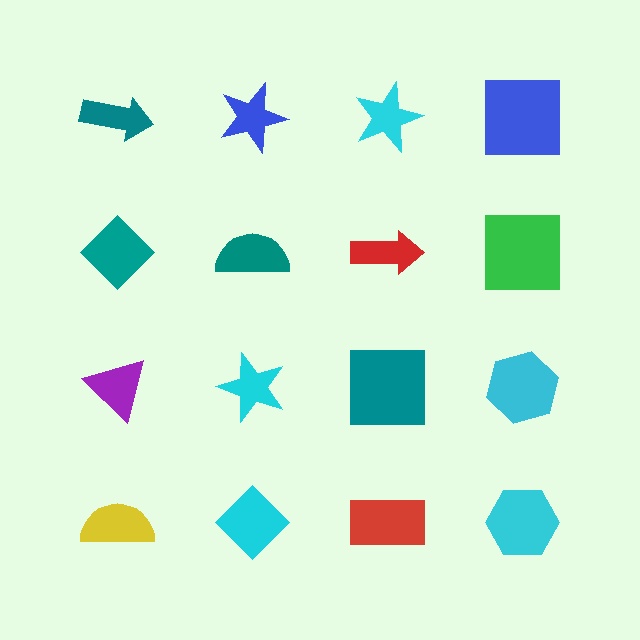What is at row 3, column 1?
A purple triangle.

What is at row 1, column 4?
A blue square.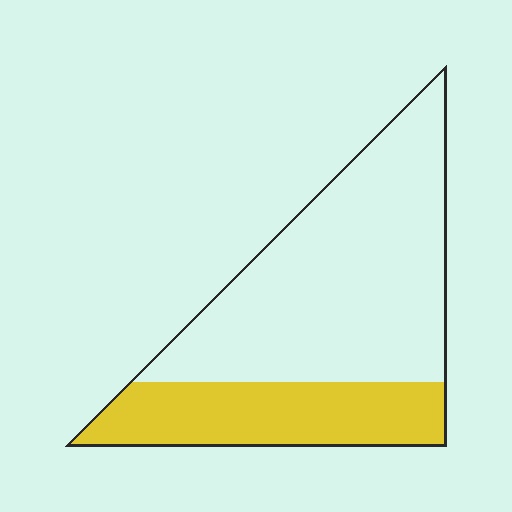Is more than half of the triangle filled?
No.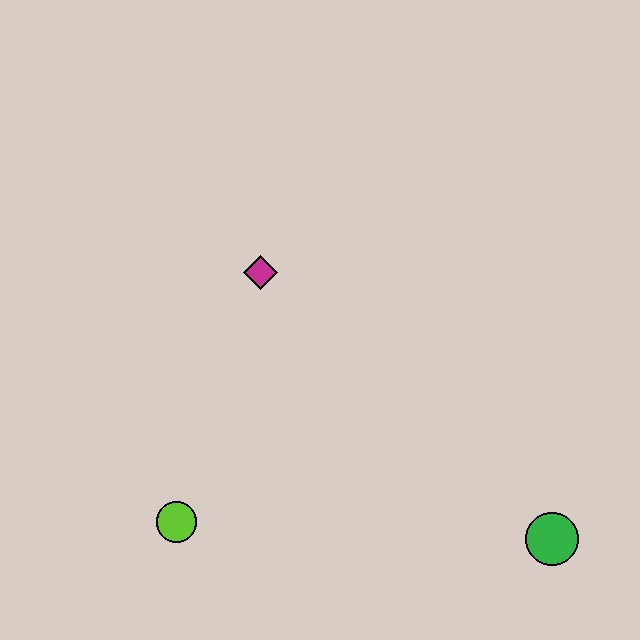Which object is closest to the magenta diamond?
The lime circle is closest to the magenta diamond.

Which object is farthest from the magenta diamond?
The green circle is farthest from the magenta diamond.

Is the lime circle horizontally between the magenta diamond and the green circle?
No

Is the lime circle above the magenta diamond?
No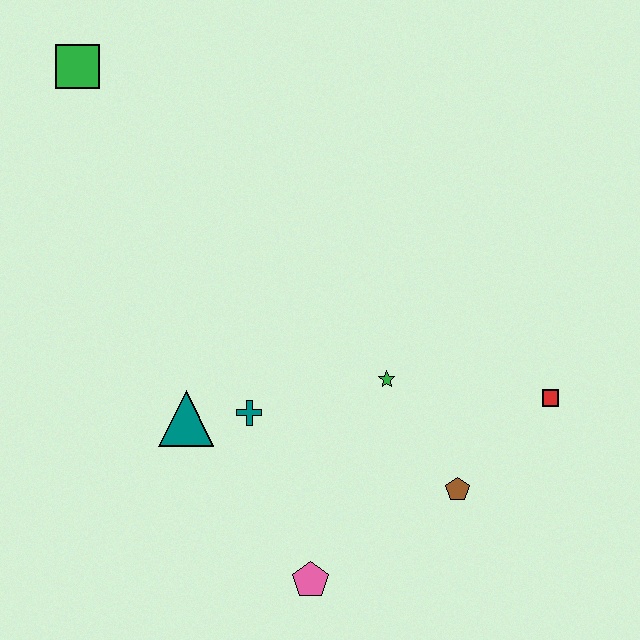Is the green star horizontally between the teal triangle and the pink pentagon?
No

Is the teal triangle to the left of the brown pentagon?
Yes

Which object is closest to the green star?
The brown pentagon is closest to the green star.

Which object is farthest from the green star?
The green square is farthest from the green star.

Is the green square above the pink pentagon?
Yes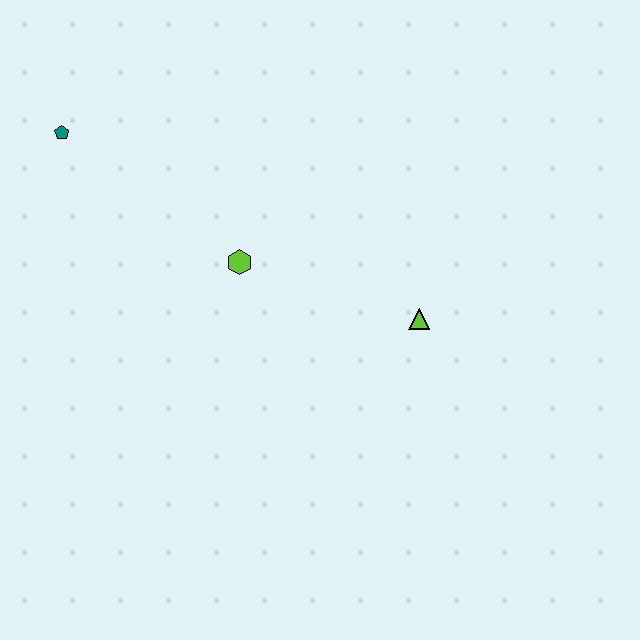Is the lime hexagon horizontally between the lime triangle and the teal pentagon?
Yes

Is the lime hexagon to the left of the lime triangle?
Yes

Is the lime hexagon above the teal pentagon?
No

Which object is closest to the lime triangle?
The lime hexagon is closest to the lime triangle.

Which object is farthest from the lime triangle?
The teal pentagon is farthest from the lime triangle.